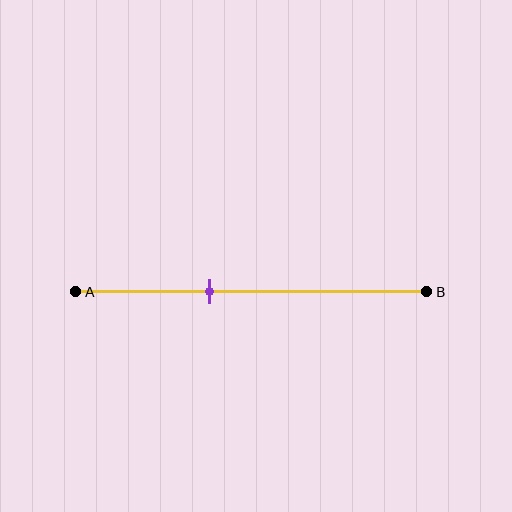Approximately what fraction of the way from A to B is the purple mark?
The purple mark is approximately 40% of the way from A to B.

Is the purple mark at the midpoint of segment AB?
No, the mark is at about 40% from A, not at the 50% midpoint.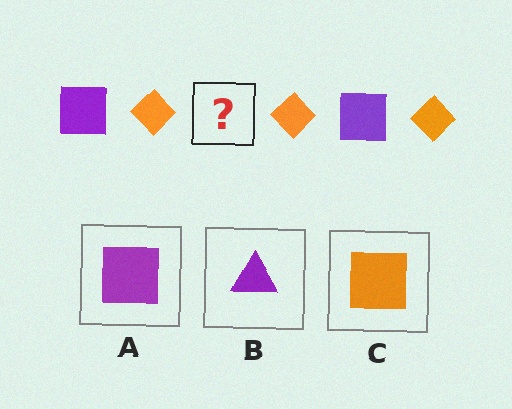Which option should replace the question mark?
Option A.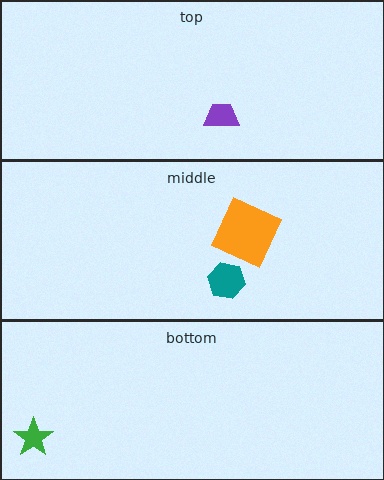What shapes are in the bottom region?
The green star.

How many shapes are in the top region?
1.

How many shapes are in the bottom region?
1.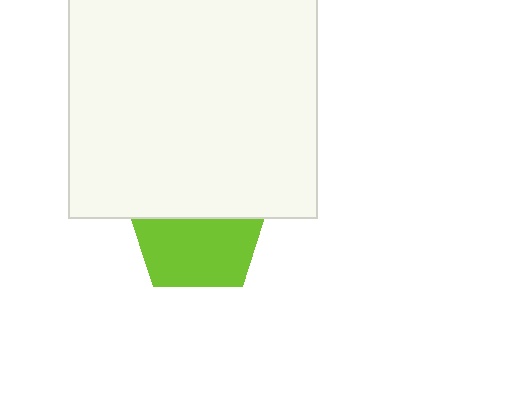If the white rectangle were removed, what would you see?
You would see the complete lime pentagon.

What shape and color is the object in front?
The object in front is a white rectangle.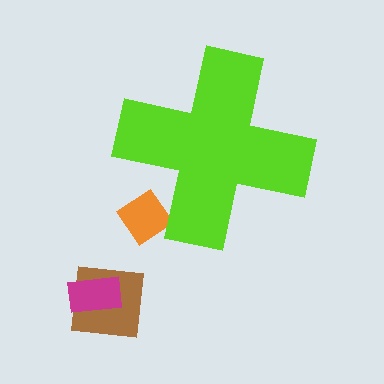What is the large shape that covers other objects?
A lime cross.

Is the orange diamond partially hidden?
Yes, the orange diamond is partially hidden behind the lime cross.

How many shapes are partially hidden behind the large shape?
1 shape is partially hidden.